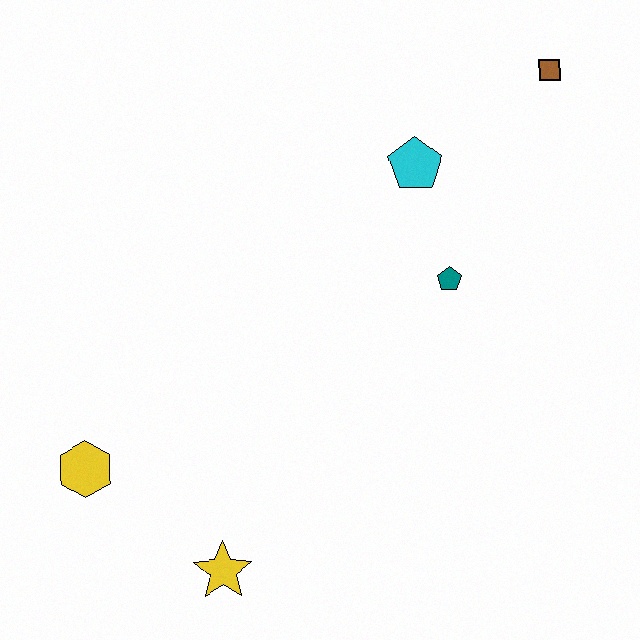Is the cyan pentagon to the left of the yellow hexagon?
No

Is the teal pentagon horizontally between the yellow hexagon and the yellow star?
No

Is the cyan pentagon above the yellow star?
Yes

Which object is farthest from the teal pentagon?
The yellow hexagon is farthest from the teal pentagon.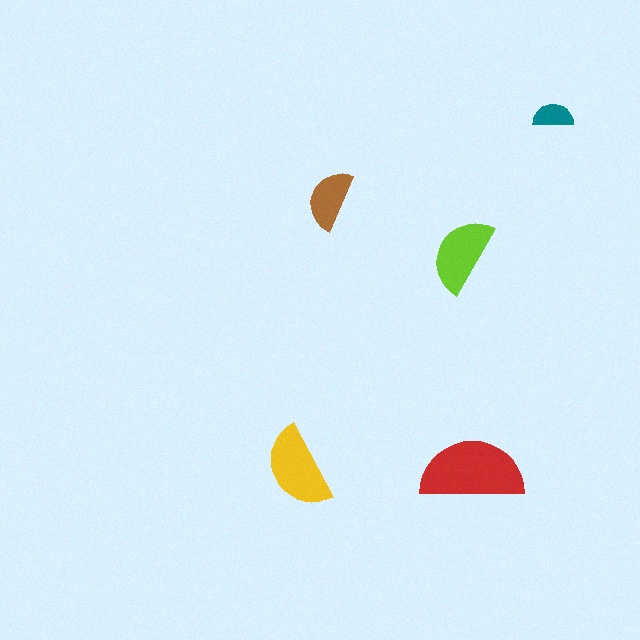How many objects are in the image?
There are 5 objects in the image.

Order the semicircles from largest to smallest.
the red one, the yellow one, the lime one, the brown one, the teal one.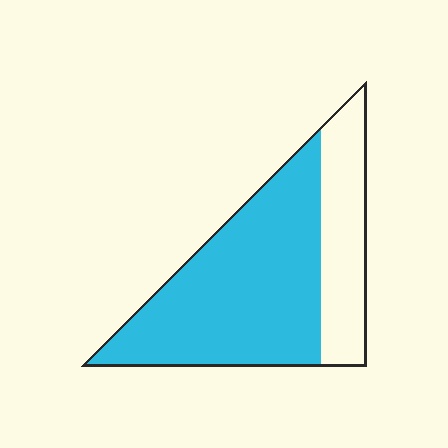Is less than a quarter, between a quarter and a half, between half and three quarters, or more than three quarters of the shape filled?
Between half and three quarters.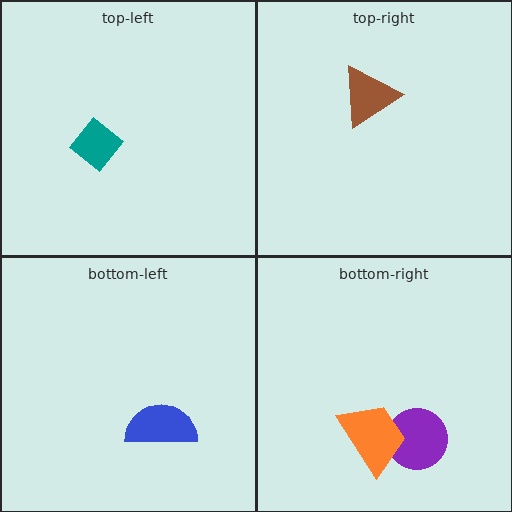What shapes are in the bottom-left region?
The blue semicircle.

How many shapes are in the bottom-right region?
2.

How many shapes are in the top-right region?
1.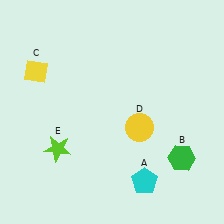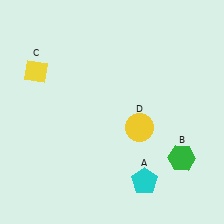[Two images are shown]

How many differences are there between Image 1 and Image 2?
There is 1 difference between the two images.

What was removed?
The lime star (E) was removed in Image 2.